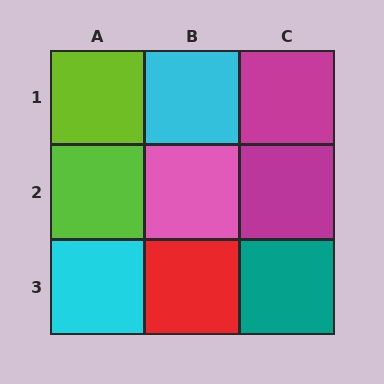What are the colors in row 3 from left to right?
Cyan, red, teal.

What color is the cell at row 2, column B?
Pink.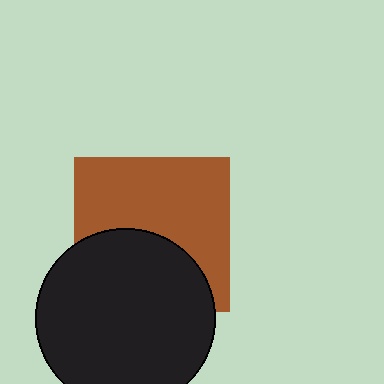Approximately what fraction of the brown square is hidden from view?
Roughly 41% of the brown square is hidden behind the black circle.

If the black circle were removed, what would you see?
You would see the complete brown square.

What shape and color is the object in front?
The object in front is a black circle.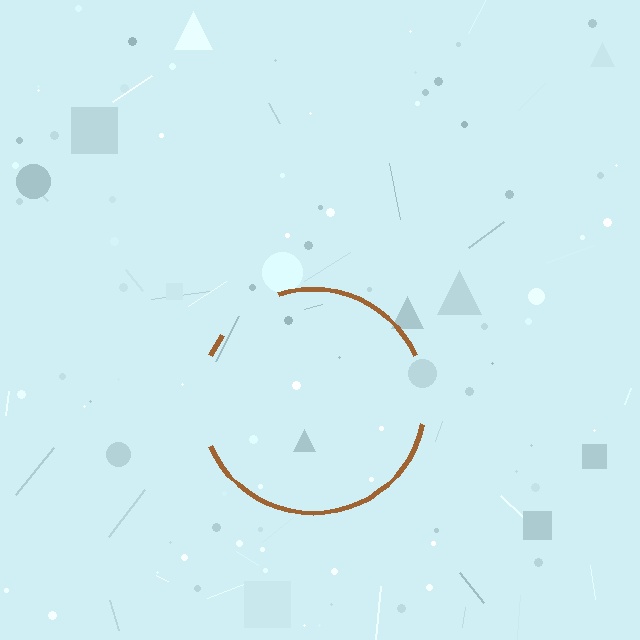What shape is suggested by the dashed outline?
The dashed outline suggests a circle.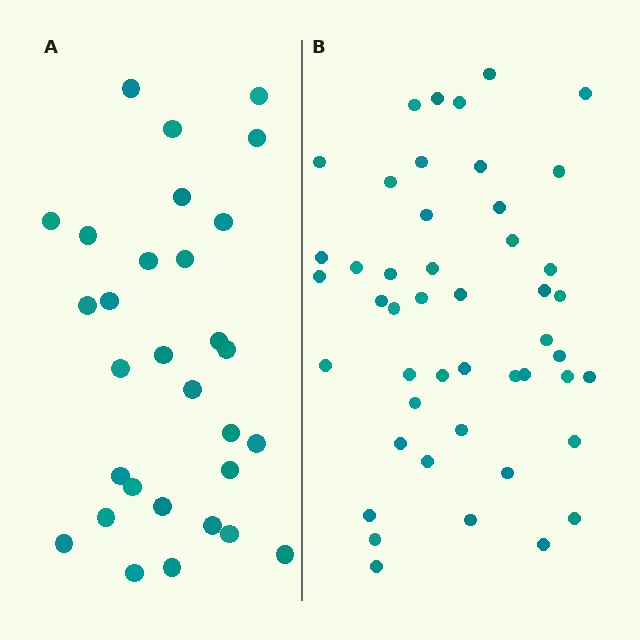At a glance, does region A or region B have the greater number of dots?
Region B (the right region) has more dots.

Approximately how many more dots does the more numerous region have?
Region B has approximately 15 more dots than region A.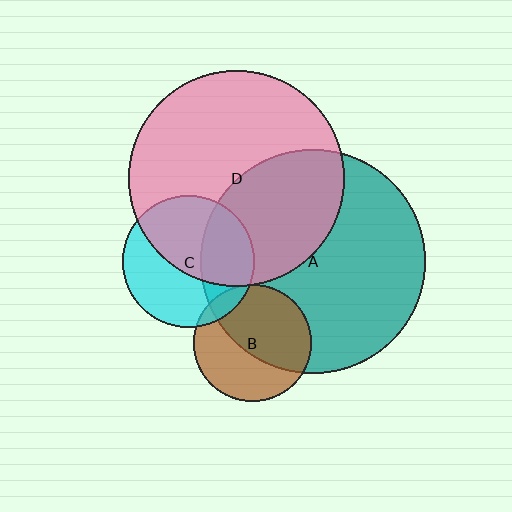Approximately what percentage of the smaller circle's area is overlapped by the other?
Approximately 35%.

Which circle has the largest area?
Circle A (teal).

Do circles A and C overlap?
Yes.